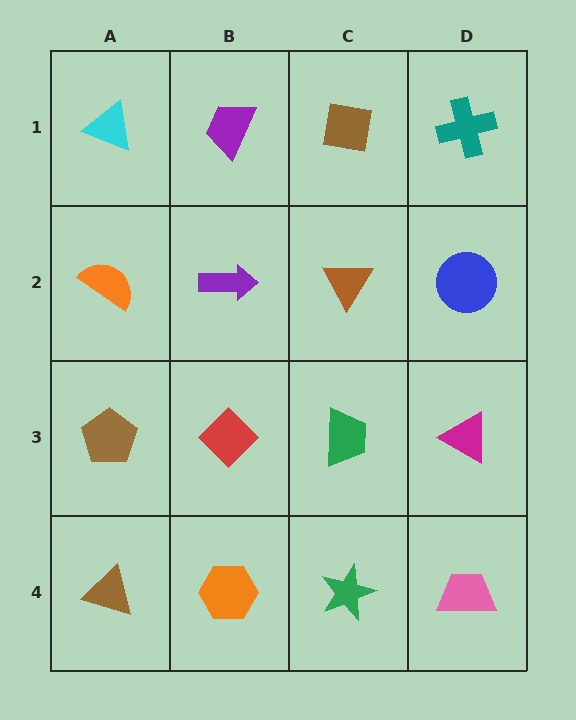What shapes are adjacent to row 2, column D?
A teal cross (row 1, column D), a magenta triangle (row 3, column D), a brown triangle (row 2, column C).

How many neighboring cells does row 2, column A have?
3.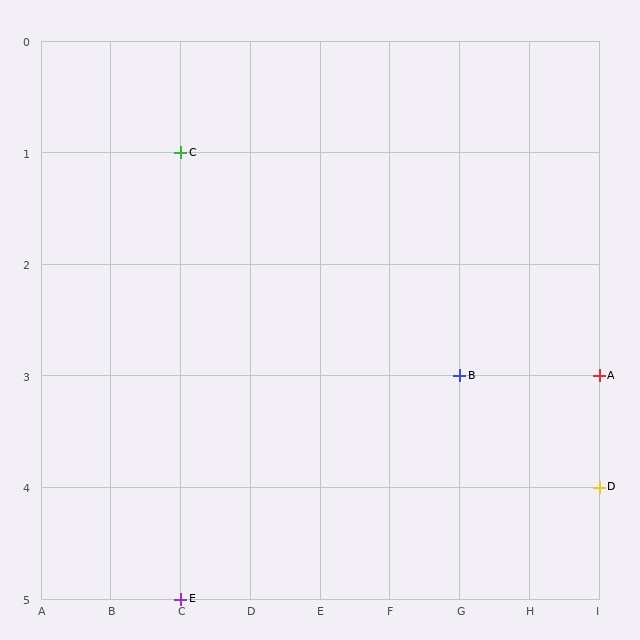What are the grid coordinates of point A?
Point A is at grid coordinates (I, 3).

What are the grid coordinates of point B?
Point B is at grid coordinates (G, 3).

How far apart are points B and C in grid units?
Points B and C are 4 columns and 2 rows apart (about 4.5 grid units diagonally).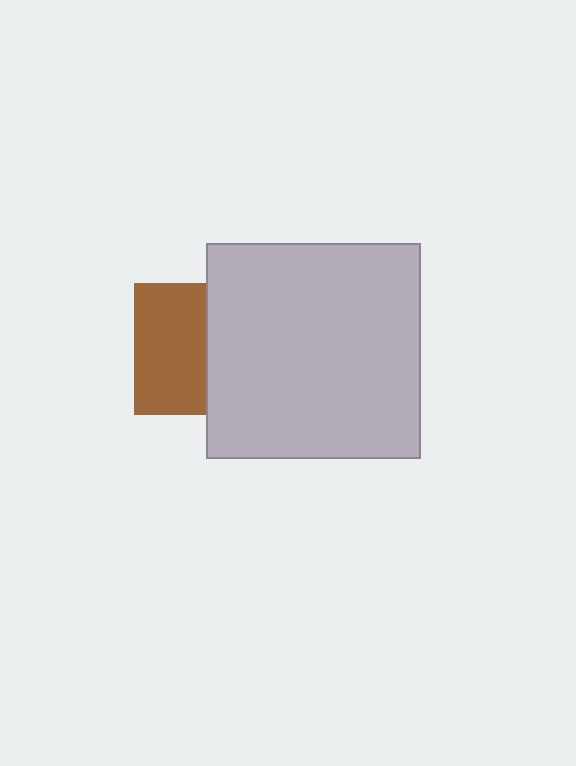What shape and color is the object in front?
The object in front is a light gray square.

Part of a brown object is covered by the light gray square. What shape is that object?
It is a square.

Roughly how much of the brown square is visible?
About half of it is visible (roughly 55%).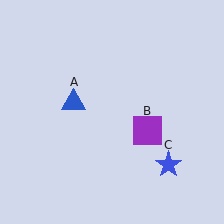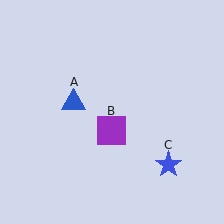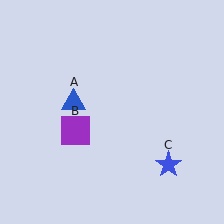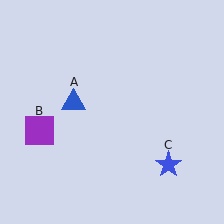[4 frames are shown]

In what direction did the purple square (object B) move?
The purple square (object B) moved left.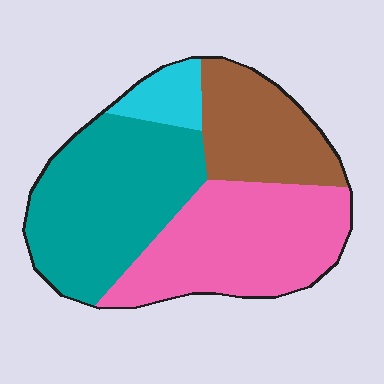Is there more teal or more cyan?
Teal.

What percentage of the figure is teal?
Teal covers roughly 35% of the figure.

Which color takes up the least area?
Cyan, at roughly 5%.